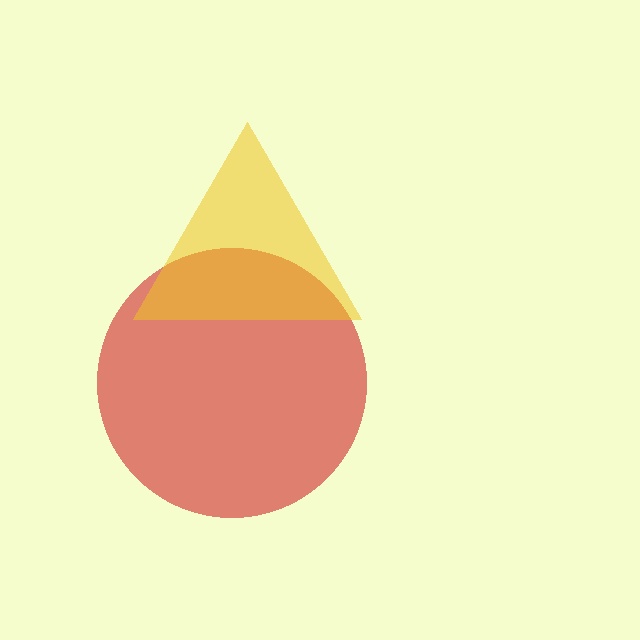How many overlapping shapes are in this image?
There are 2 overlapping shapes in the image.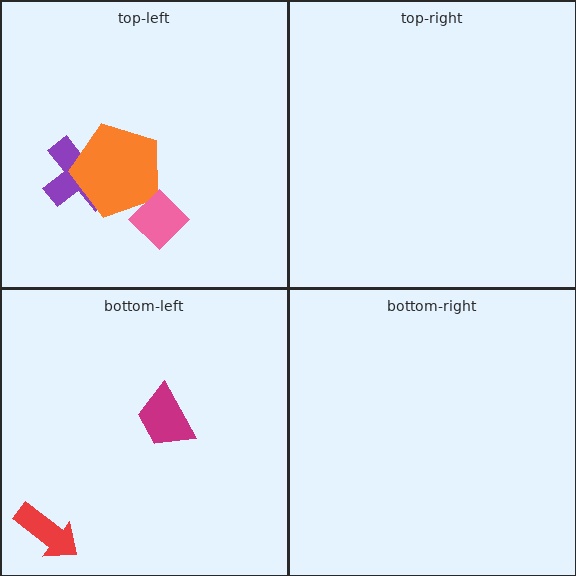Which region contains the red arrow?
The bottom-left region.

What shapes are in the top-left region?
The purple cross, the orange pentagon, the pink diamond.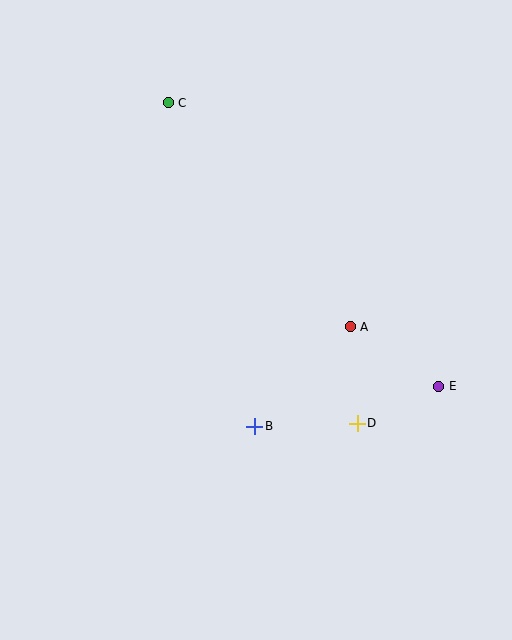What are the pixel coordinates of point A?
Point A is at (350, 327).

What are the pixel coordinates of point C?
Point C is at (168, 103).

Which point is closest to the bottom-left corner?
Point B is closest to the bottom-left corner.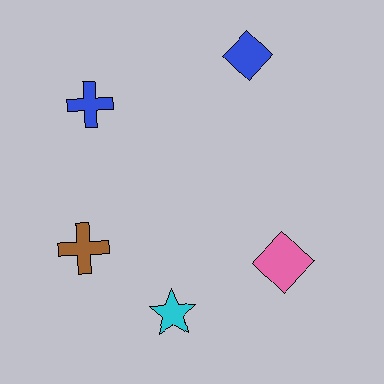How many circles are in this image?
There are no circles.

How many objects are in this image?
There are 5 objects.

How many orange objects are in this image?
There are no orange objects.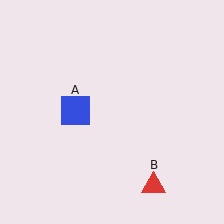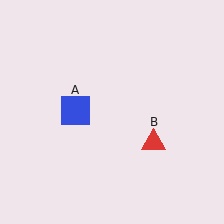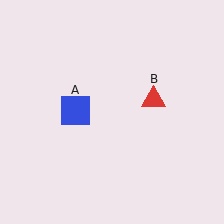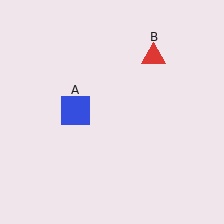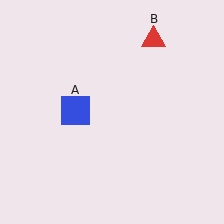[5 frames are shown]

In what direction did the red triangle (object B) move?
The red triangle (object B) moved up.